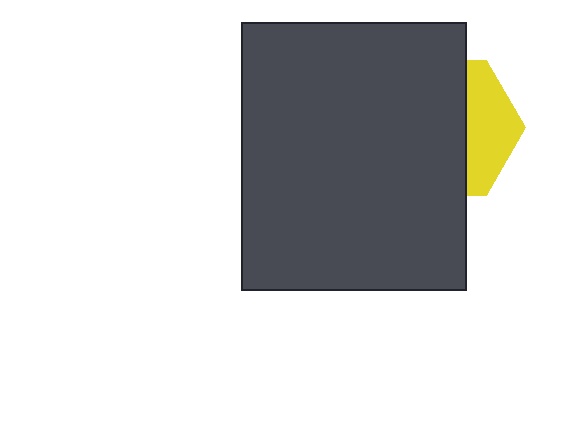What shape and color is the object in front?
The object in front is a dark gray rectangle.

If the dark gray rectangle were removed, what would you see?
You would see the complete yellow hexagon.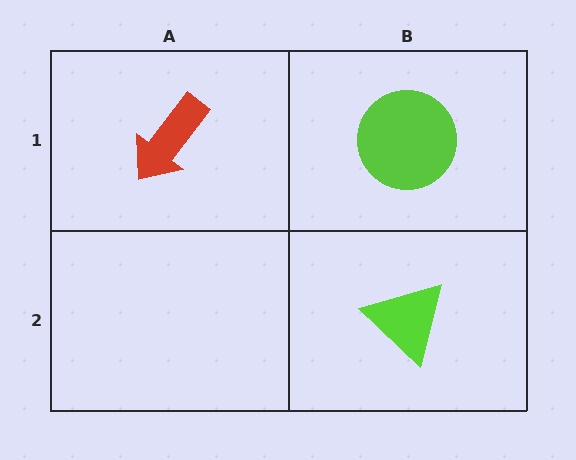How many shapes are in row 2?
1 shape.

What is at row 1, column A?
A red arrow.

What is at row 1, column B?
A lime circle.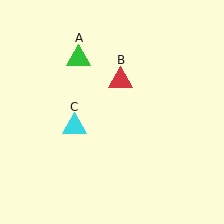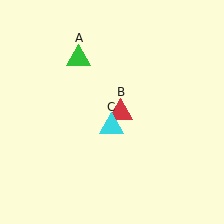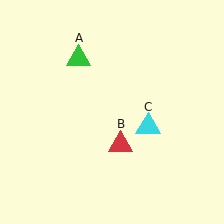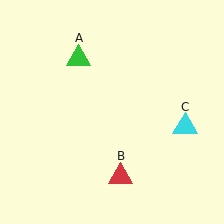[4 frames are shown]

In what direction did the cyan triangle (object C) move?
The cyan triangle (object C) moved right.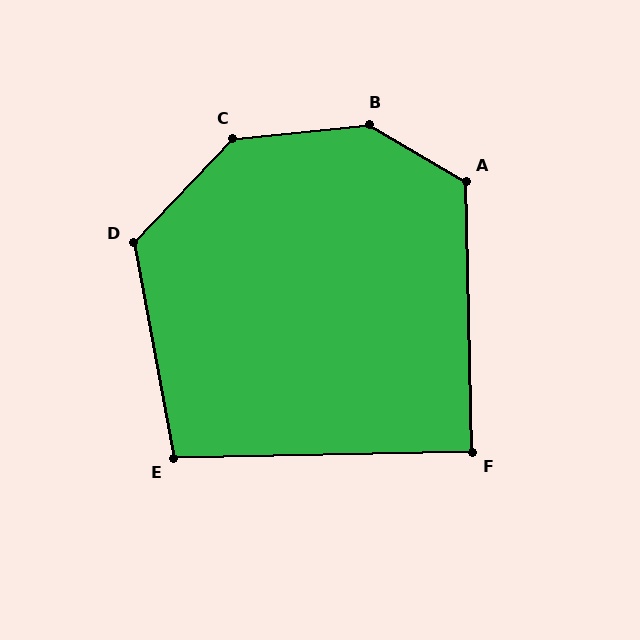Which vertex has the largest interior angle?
B, at approximately 144 degrees.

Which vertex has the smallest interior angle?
F, at approximately 90 degrees.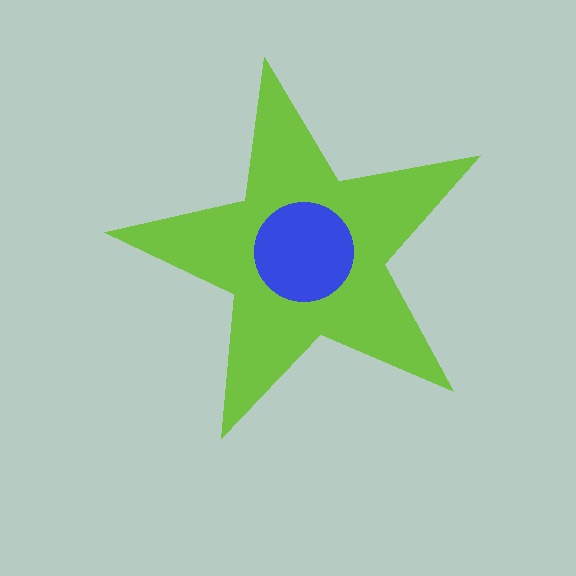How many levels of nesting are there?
2.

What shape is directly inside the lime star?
The blue circle.